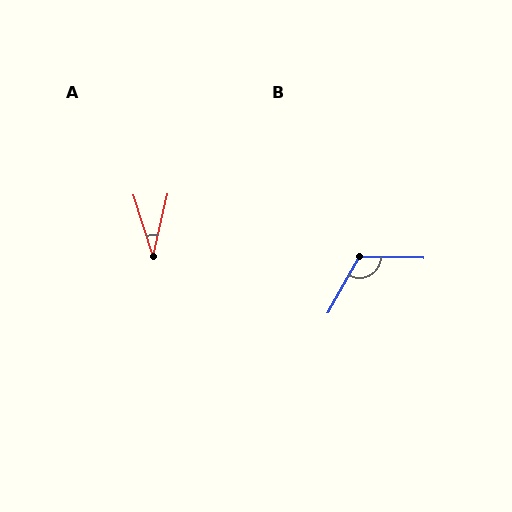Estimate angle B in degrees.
Approximately 117 degrees.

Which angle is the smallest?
A, at approximately 31 degrees.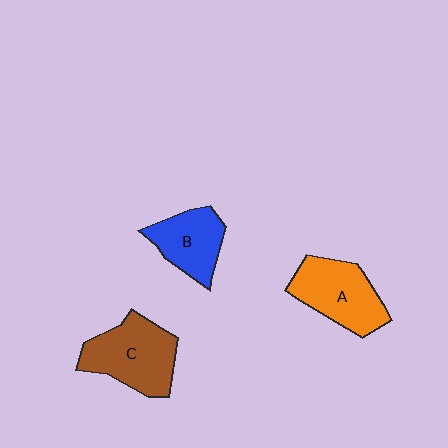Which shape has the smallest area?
Shape B (blue).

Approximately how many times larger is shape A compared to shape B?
Approximately 1.3 times.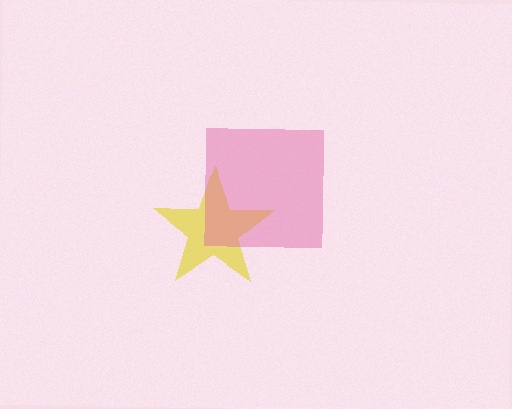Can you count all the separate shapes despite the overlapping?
Yes, there are 2 separate shapes.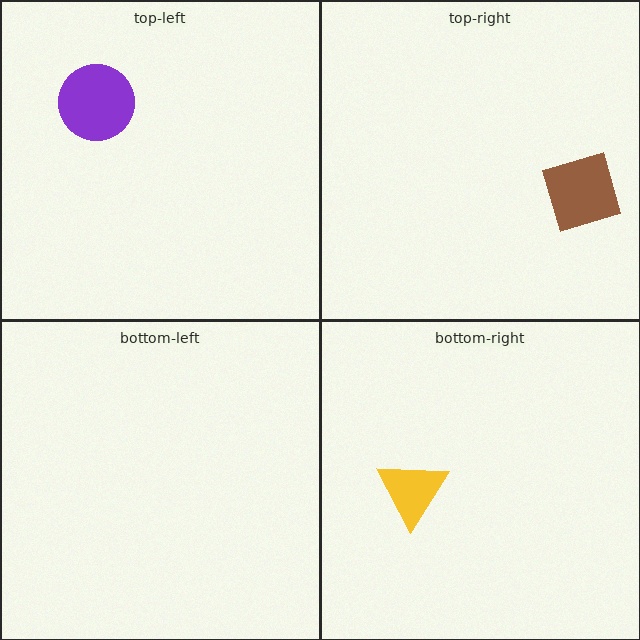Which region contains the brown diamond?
The top-right region.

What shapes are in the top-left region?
The purple circle.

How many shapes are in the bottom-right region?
1.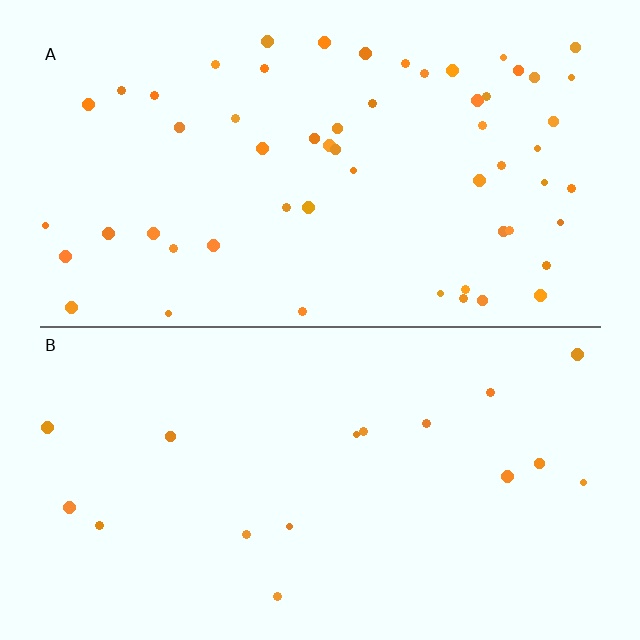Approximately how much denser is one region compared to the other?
Approximately 3.4× — region A over region B.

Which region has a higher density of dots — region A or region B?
A (the top).